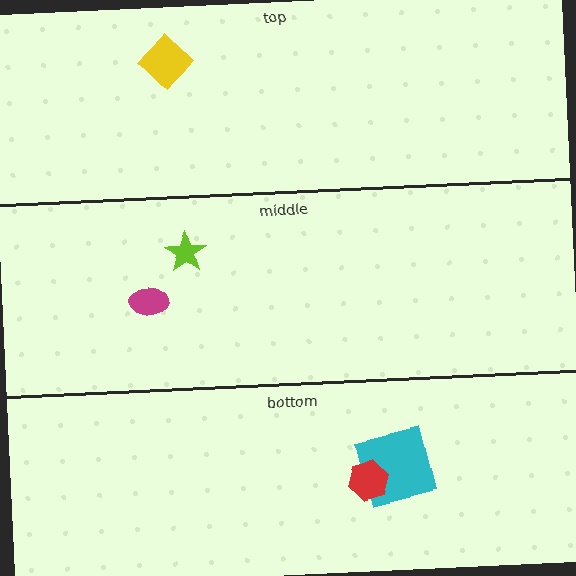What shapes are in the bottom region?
The cyan square, the red hexagon.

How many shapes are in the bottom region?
2.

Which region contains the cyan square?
The bottom region.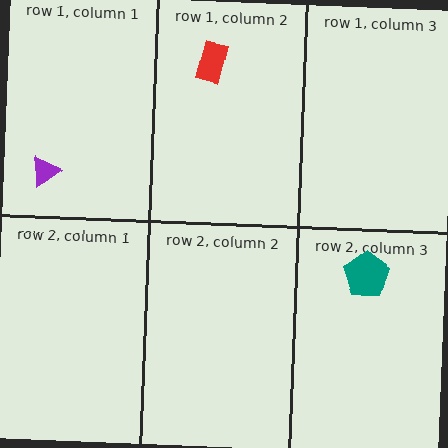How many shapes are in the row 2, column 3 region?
1.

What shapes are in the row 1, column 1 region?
The purple triangle.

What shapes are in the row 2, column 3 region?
The teal pentagon.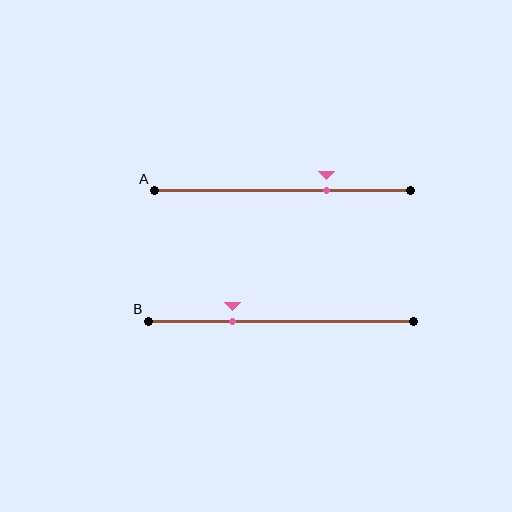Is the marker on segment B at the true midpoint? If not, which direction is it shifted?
No, the marker on segment B is shifted to the left by about 18% of the segment length.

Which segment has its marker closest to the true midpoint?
Segment A has its marker closest to the true midpoint.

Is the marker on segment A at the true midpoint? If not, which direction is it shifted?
No, the marker on segment A is shifted to the right by about 17% of the segment length.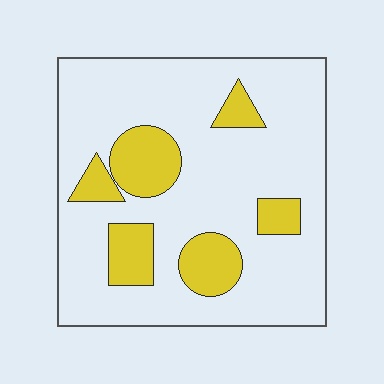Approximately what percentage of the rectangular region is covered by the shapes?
Approximately 20%.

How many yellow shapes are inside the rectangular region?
6.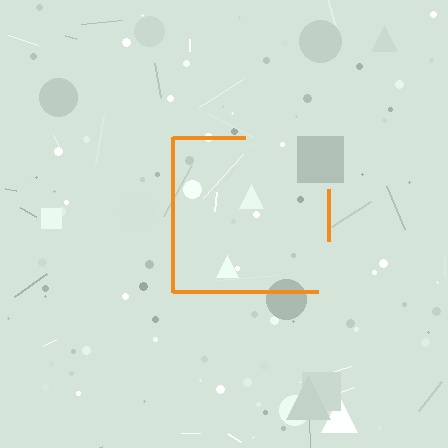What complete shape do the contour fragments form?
The contour fragments form a square.